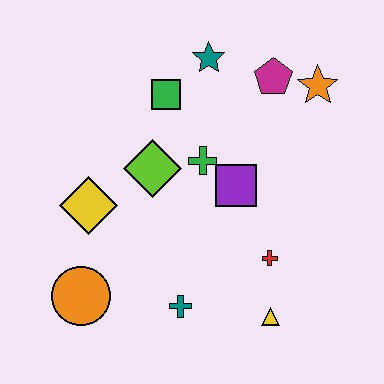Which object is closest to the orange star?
The magenta pentagon is closest to the orange star.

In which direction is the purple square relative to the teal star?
The purple square is below the teal star.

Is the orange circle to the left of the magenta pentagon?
Yes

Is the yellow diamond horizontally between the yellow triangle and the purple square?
No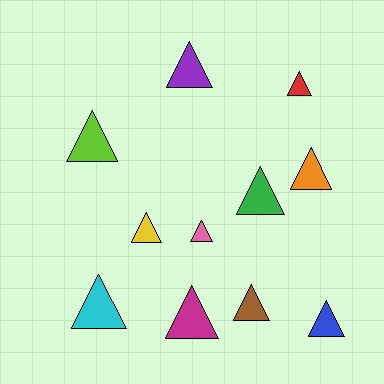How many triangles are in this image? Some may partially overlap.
There are 11 triangles.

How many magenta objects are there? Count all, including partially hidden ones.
There is 1 magenta object.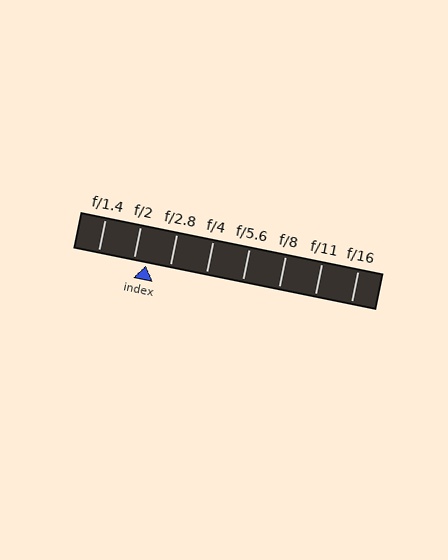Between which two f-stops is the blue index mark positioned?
The index mark is between f/2 and f/2.8.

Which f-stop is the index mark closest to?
The index mark is closest to f/2.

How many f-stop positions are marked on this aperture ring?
There are 8 f-stop positions marked.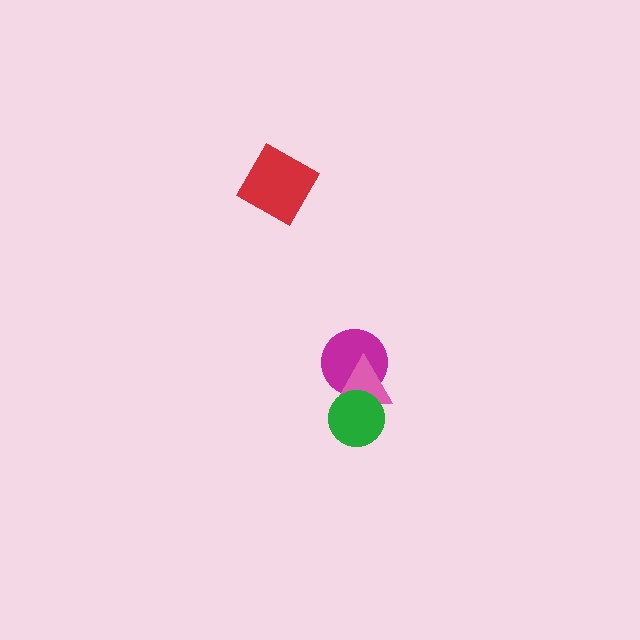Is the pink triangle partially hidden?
Yes, it is partially covered by another shape.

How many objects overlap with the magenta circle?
1 object overlaps with the magenta circle.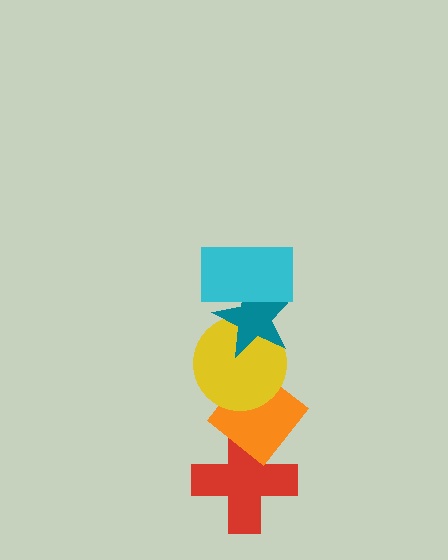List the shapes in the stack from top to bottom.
From top to bottom: the cyan rectangle, the teal star, the yellow circle, the orange diamond, the red cross.